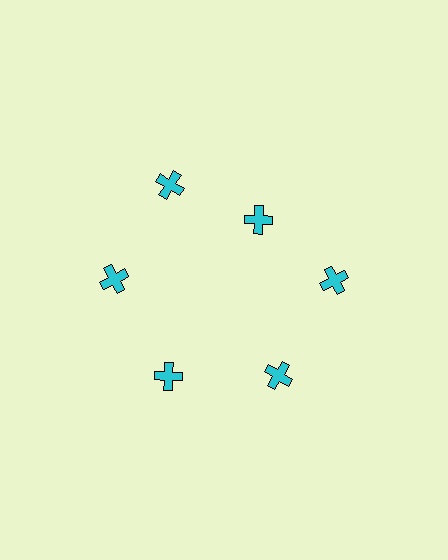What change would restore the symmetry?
The symmetry would be restored by moving it outward, back onto the ring so that all 6 crosses sit at equal angles and equal distance from the center.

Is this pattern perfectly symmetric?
No. The 6 cyan crosses are arranged in a ring, but one element near the 1 o'clock position is pulled inward toward the center, breaking the 6-fold rotational symmetry.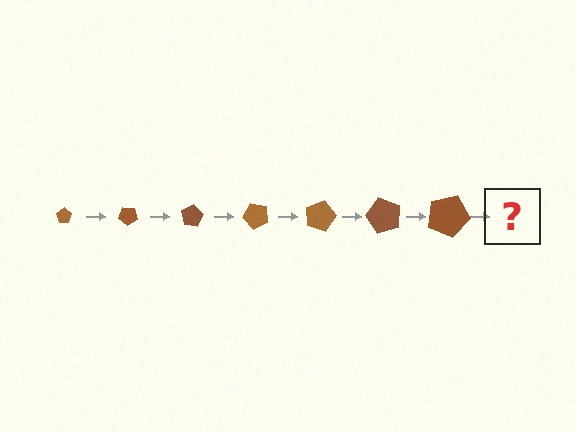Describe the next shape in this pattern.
It should be a pentagon, larger than the previous one and rotated 280 degrees from the start.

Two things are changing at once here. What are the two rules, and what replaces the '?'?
The two rules are that the pentagon grows larger each step and it rotates 40 degrees each step. The '?' should be a pentagon, larger than the previous one and rotated 280 degrees from the start.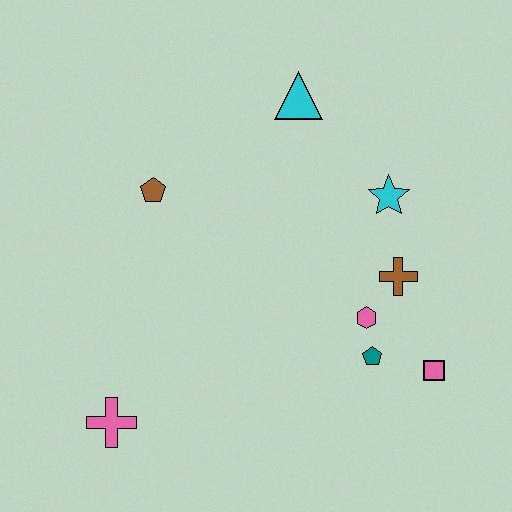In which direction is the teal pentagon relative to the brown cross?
The teal pentagon is below the brown cross.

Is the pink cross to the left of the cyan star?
Yes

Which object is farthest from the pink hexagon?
The pink cross is farthest from the pink hexagon.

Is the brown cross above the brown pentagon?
No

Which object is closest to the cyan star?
The brown cross is closest to the cyan star.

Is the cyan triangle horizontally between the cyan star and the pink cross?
Yes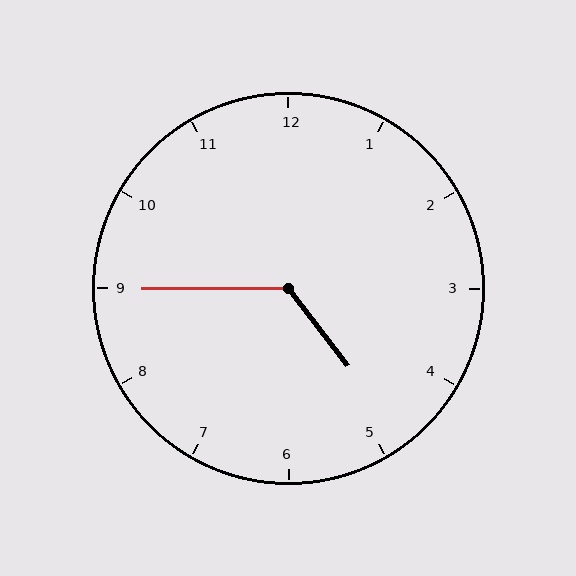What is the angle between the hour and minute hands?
Approximately 128 degrees.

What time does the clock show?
4:45.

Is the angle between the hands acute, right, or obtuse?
It is obtuse.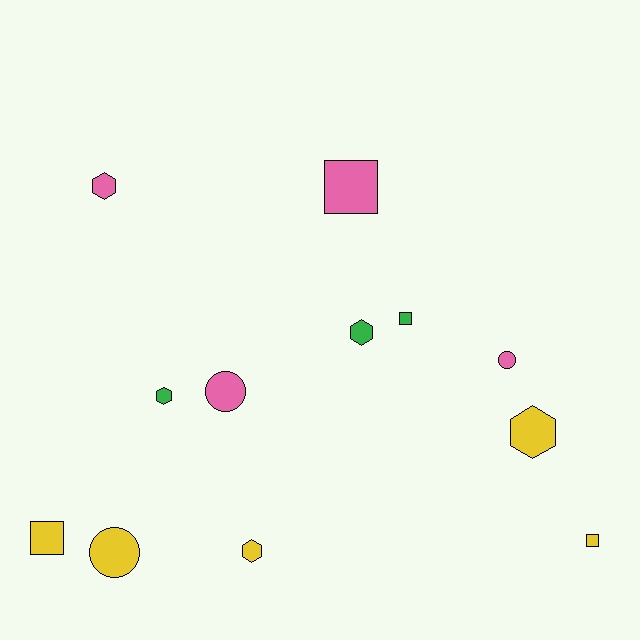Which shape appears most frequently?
Hexagon, with 5 objects.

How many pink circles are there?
There are 2 pink circles.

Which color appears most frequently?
Yellow, with 5 objects.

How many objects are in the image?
There are 12 objects.